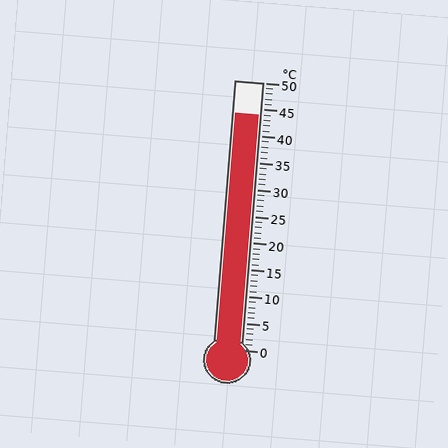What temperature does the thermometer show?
The thermometer shows approximately 44°C.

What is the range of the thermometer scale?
The thermometer scale ranges from 0°C to 50°C.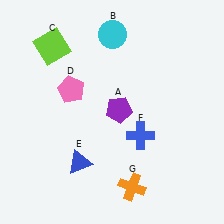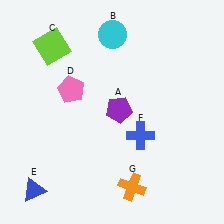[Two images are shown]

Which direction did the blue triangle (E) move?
The blue triangle (E) moved left.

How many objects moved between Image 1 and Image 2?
1 object moved between the two images.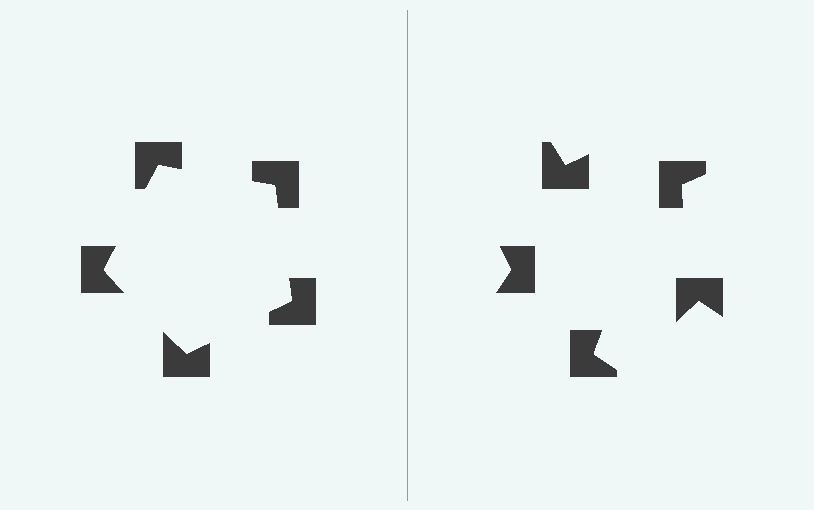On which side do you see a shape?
An illusory pentagon appears on the left side. On the right side the wedge cuts are rotated, so no coherent shape forms.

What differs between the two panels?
The notched squares are positioned identically on both sides; only the wedge orientations differ. On the left they align to a pentagon; on the right they are misaligned.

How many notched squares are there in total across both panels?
10 — 5 on each side.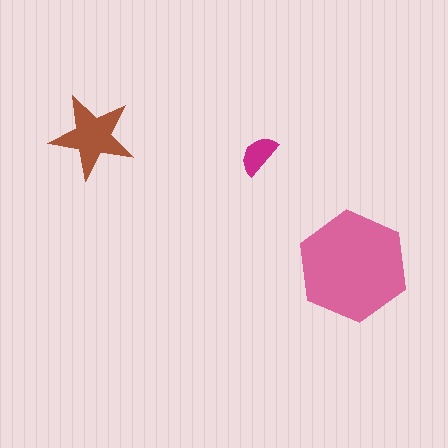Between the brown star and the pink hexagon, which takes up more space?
The pink hexagon.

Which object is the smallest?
The magenta semicircle.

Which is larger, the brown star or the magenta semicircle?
The brown star.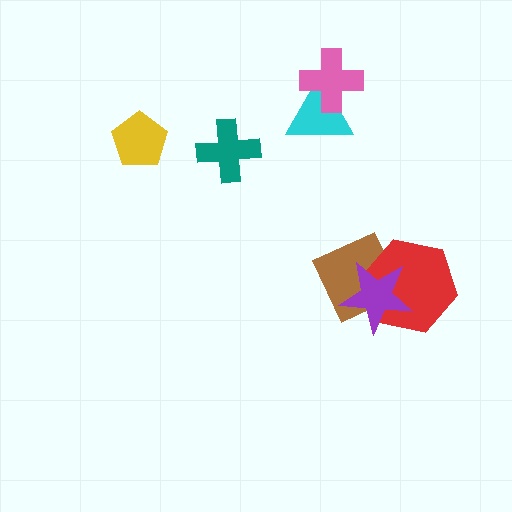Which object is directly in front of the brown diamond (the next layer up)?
The red hexagon is directly in front of the brown diamond.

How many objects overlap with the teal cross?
0 objects overlap with the teal cross.